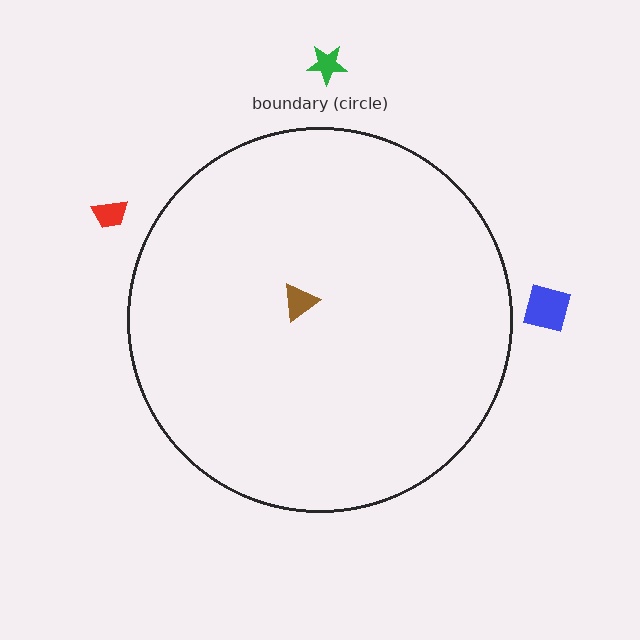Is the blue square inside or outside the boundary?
Outside.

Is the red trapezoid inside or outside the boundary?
Outside.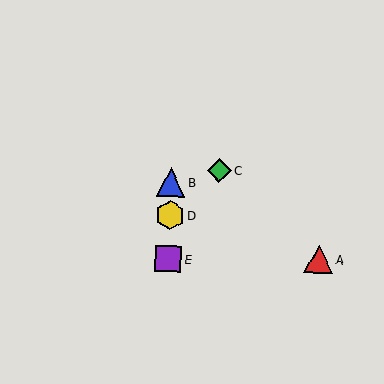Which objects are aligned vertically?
Objects B, D, E are aligned vertically.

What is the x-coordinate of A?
Object A is at x≈319.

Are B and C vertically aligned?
No, B is at x≈171 and C is at x≈219.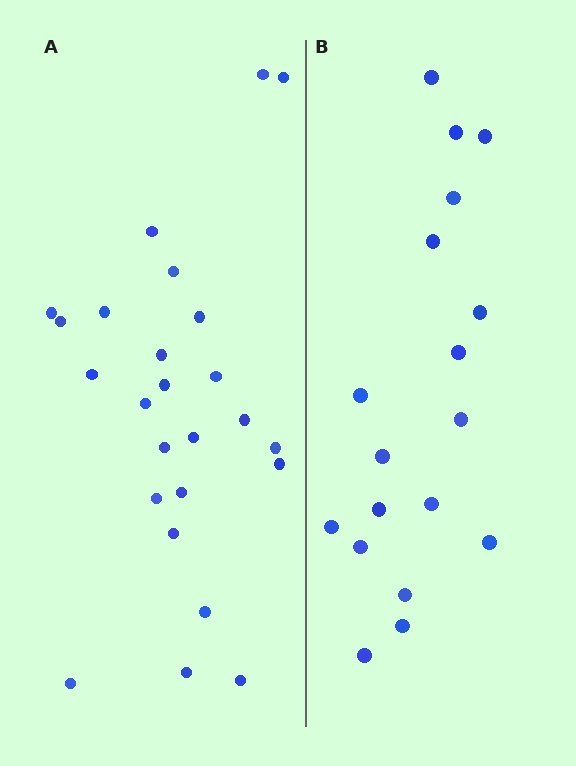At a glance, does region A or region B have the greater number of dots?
Region A (the left region) has more dots.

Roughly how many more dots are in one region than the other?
Region A has roughly 8 or so more dots than region B.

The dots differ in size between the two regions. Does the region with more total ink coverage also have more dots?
No. Region B has more total ink coverage because its dots are larger, but region A actually contains more individual dots. Total area can be misleading — the number of items is what matters here.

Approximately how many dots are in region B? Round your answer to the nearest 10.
About 20 dots. (The exact count is 18, which rounds to 20.)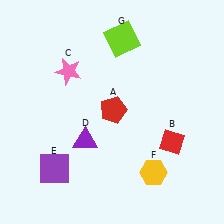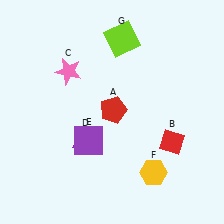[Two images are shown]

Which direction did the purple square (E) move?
The purple square (E) moved right.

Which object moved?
The purple square (E) moved right.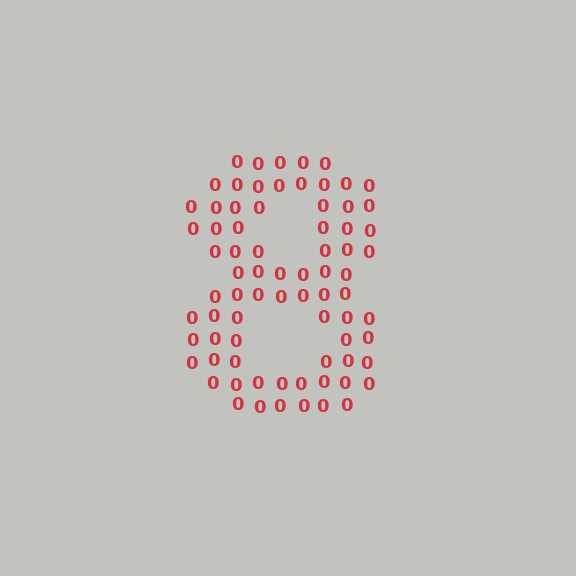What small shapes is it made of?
It is made of small digit 0's.